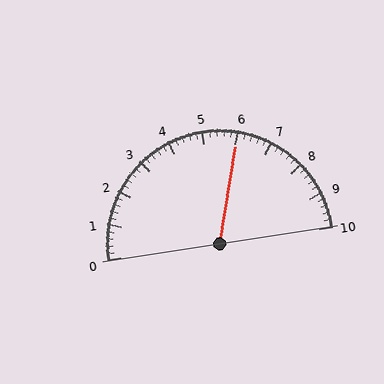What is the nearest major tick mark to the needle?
The nearest major tick mark is 6.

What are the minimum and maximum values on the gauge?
The gauge ranges from 0 to 10.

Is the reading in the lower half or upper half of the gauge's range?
The reading is in the upper half of the range (0 to 10).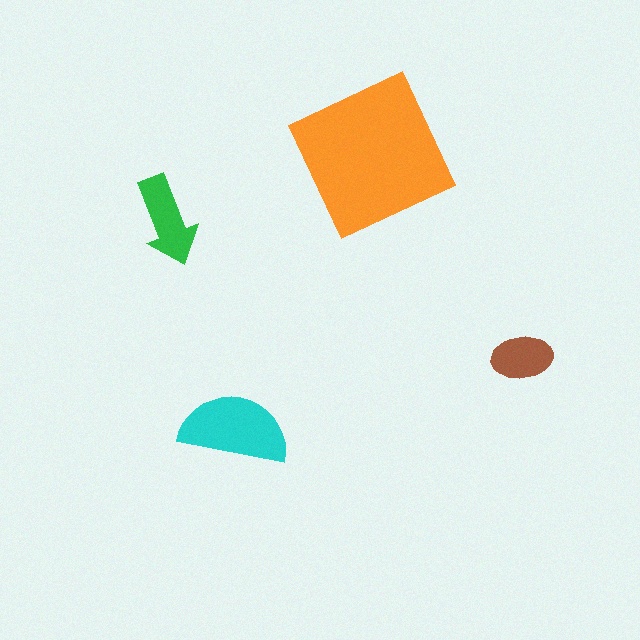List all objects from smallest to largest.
The brown ellipse, the green arrow, the cyan semicircle, the orange square.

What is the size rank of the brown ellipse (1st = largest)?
4th.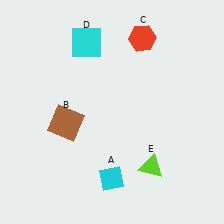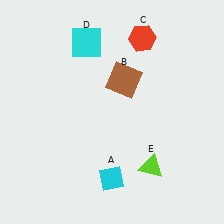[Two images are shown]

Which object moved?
The brown square (B) moved right.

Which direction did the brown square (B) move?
The brown square (B) moved right.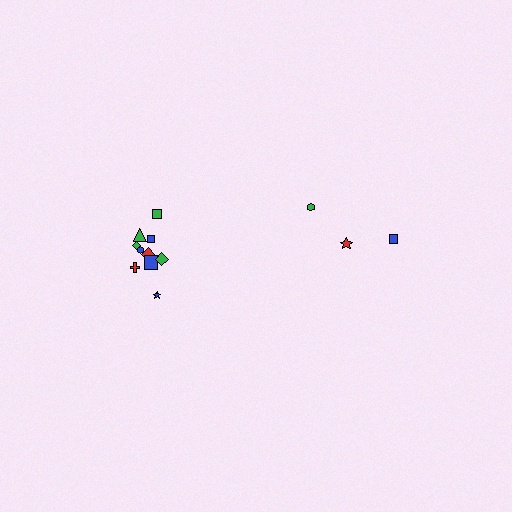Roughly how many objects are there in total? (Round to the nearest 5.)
Roughly 15 objects in total.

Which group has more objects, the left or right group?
The left group.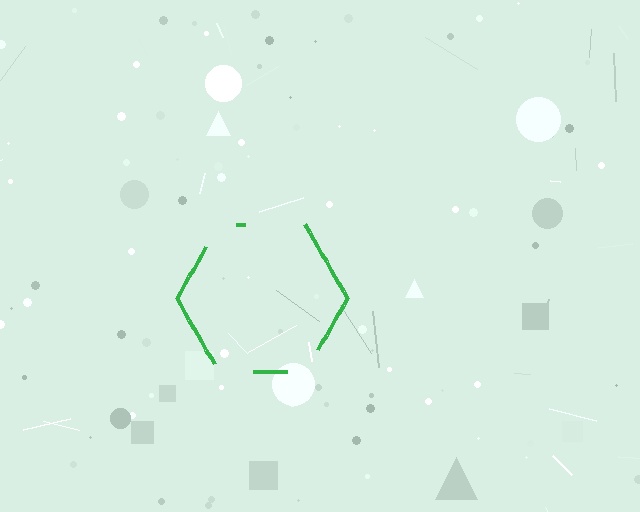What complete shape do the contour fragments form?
The contour fragments form a hexagon.